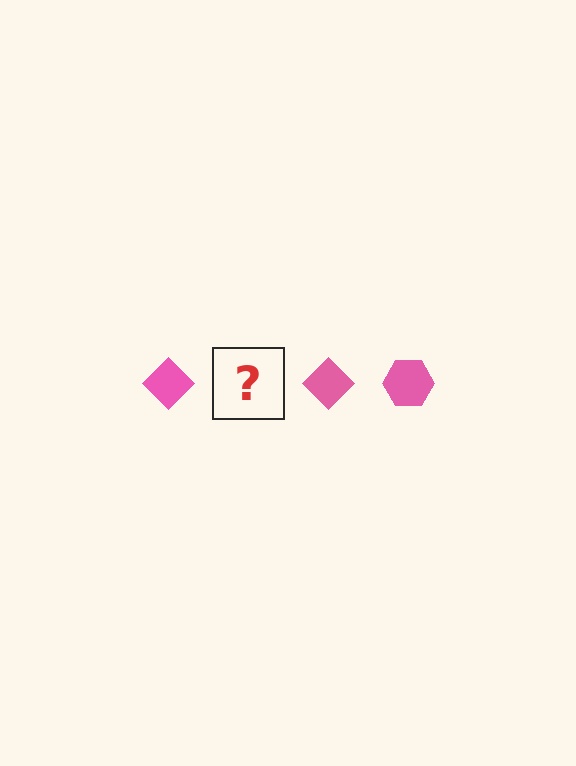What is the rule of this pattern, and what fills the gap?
The rule is that the pattern cycles through diamond, hexagon shapes in pink. The gap should be filled with a pink hexagon.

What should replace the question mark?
The question mark should be replaced with a pink hexagon.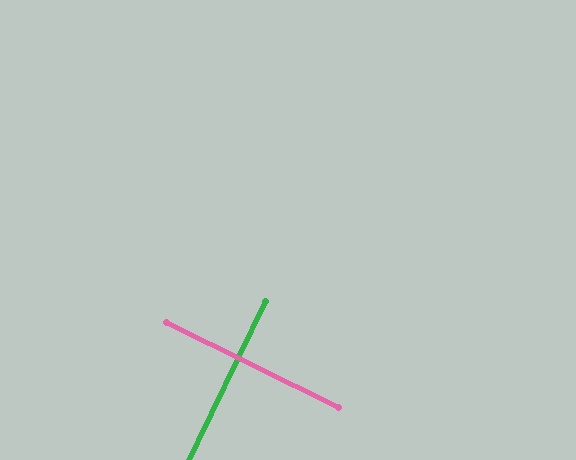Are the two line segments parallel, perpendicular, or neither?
Perpendicular — they meet at approximately 89°.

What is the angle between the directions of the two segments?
Approximately 89 degrees.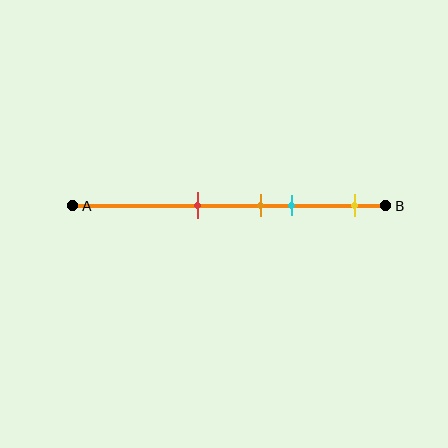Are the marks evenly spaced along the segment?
No, the marks are not evenly spaced.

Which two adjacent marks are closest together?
The orange and cyan marks are the closest adjacent pair.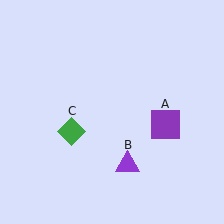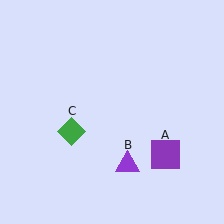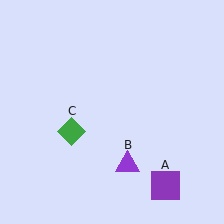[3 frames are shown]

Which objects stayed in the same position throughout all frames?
Purple triangle (object B) and green diamond (object C) remained stationary.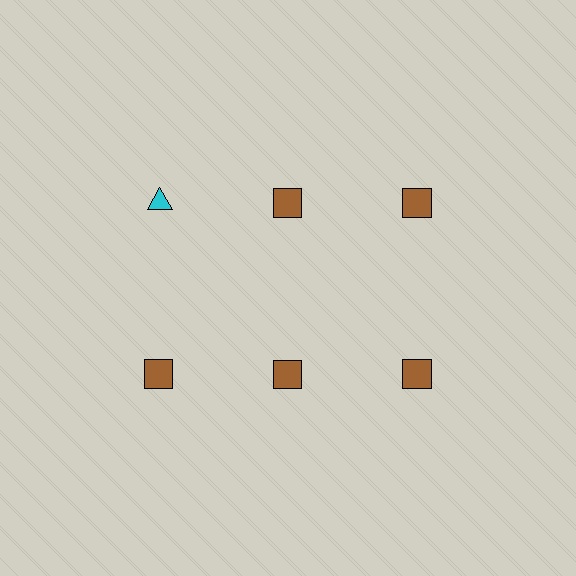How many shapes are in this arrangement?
There are 6 shapes arranged in a grid pattern.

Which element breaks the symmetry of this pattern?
The cyan triangle in the top row, leftmost column breaks the symmetry. All other shapes are brown squares.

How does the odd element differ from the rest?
It differs in both color (cyan instead of brown) and shape (triangle instead of square).